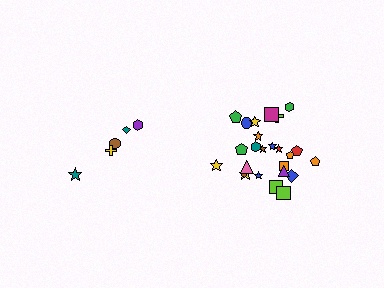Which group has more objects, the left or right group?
The right group.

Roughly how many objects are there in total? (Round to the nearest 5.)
Roughly 30 objects in total.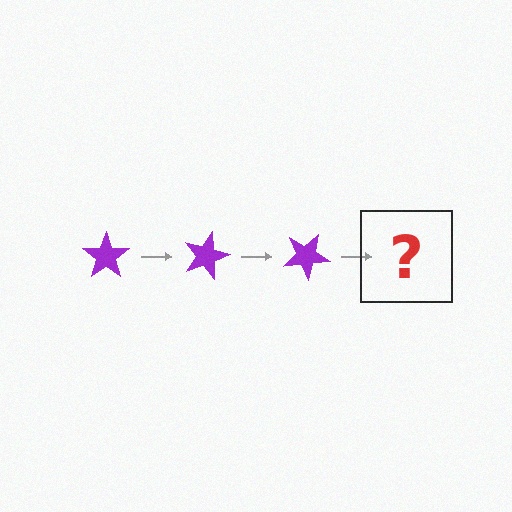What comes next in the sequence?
The next element should be a purple star rotated 45 degrees.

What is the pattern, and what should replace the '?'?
The pattern is that the star rotates 15 degrees each step. The '?' should be a purple star rotated 45 degrees.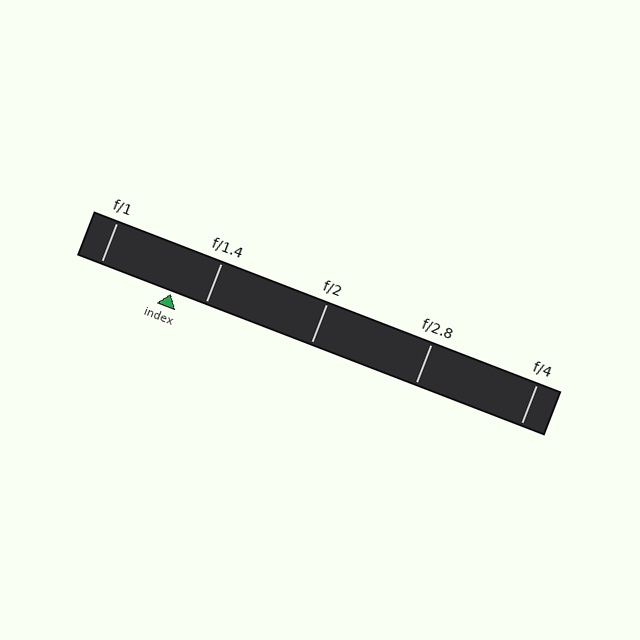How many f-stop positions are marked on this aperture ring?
There are 5 f-stop positions marked.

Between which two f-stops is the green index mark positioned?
The index mark is between f/1 and f/1.4.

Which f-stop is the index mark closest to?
The index mark is closest to f/1.4.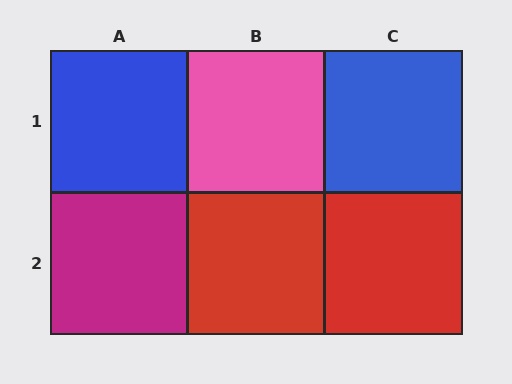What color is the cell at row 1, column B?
Pink.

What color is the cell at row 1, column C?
Blue.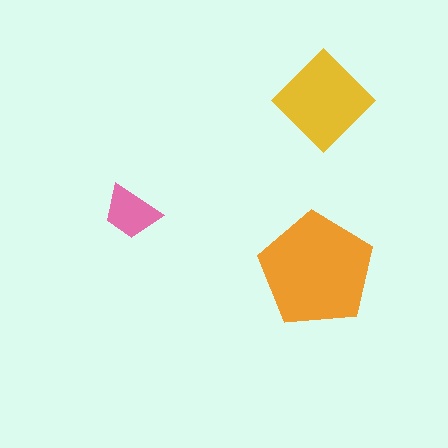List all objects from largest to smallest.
The orange pentagon, the yellow diamond, the pink trapezoid.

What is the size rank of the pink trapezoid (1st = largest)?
3rd.